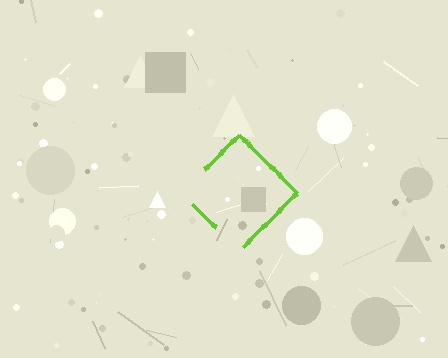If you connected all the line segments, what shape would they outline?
They would outline a diamond.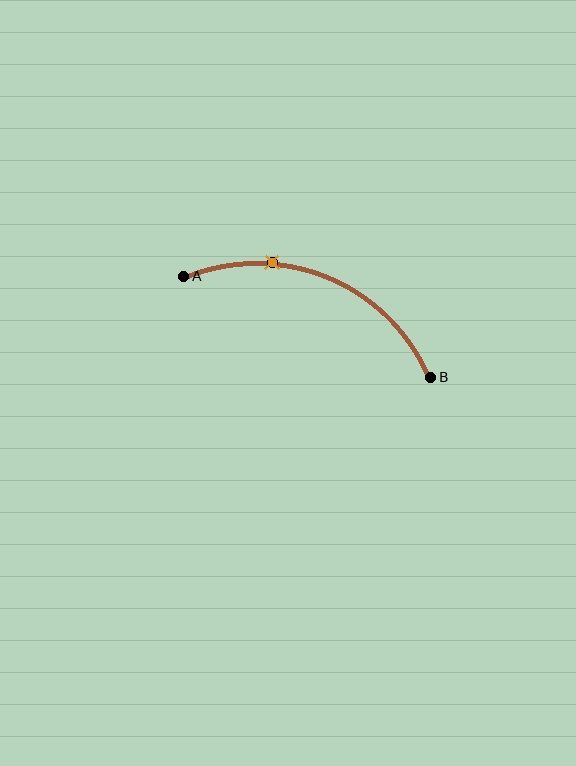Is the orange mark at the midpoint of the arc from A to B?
No. The orange mark lies on the arc but is closer to endpoint A. The arc midpoint would be at the point on the curve equidistant along the arc from both A and B.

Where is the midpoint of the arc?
The arc midpoint is the point on the curve farthest from the straight line joining A and B. It sits above that line.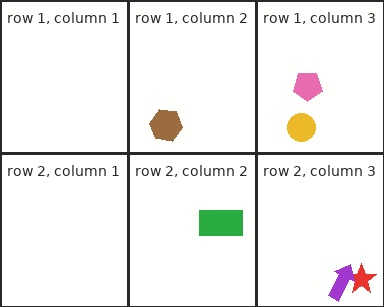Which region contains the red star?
The row 2, column 3 region.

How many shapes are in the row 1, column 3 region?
2.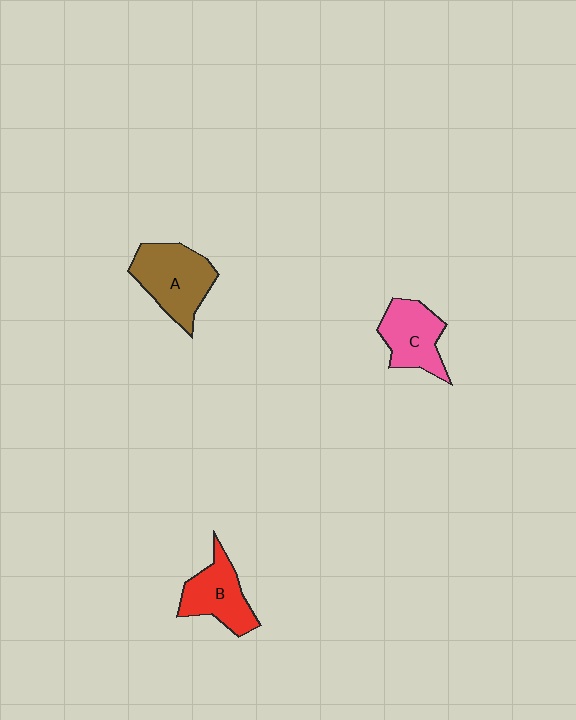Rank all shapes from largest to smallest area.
From largest to smallest: A (brown), B (red), C (pink).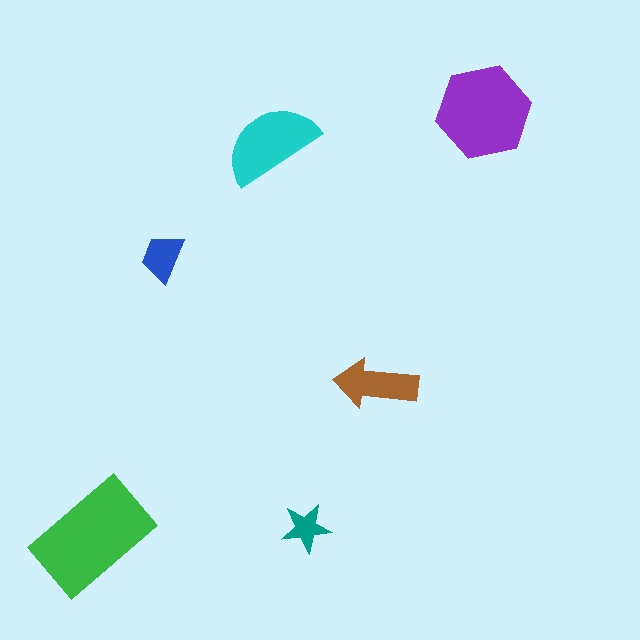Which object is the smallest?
The teal star.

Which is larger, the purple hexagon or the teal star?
The purple hexagon.